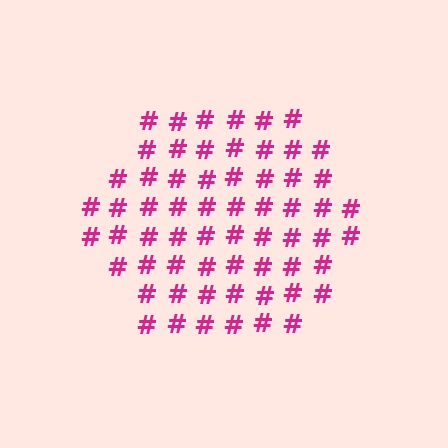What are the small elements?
The small elements are hash symbols.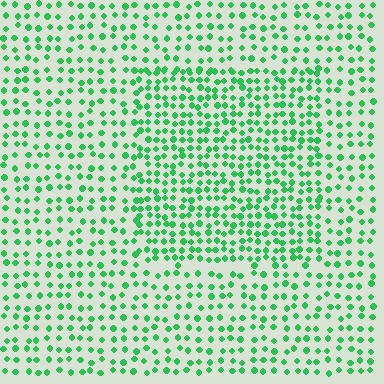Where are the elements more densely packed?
The elements are more densely packed inside the rectangle boundary.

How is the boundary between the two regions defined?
The boundary is defined by a change in element density (approximately 1.6x ratio). All elements are the same color, size, and shape.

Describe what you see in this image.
The image contains small green elements arranged at two different densities. A rectangle-shaped region is visible where the elements are more densely packed than the surrounding area.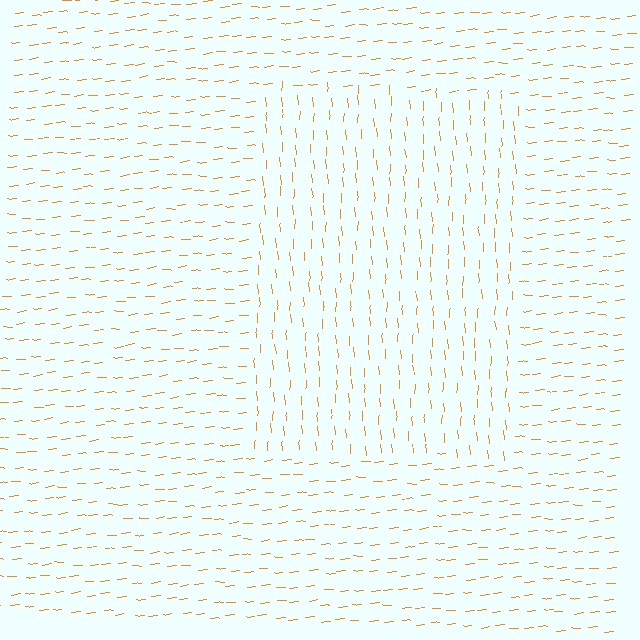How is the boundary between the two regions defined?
The boundary is defined purely by a change in line orientation (approximately 88 degrees difference). All lines are the same color and thickness.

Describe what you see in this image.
The image is filled with small orange line segments. A rectangle region in the image has lines oriented differently from the surrounding lines, creating a visible texture boundary.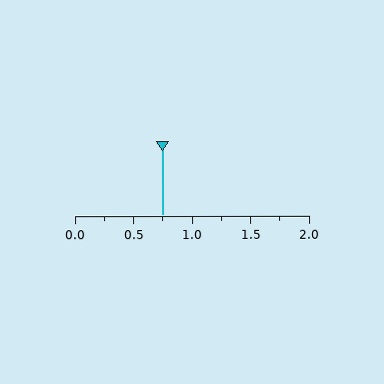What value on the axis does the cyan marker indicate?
The marker indicates approximately 0.75.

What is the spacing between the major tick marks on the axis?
The major ticks are spaced 0.5 apart.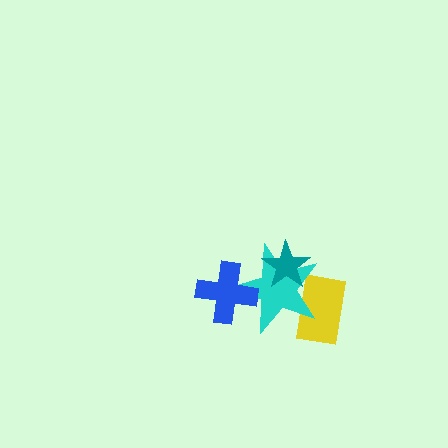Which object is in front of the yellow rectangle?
The cyan star is in front of the yellow rectangle.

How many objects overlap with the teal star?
1 object overlaps with the teal star.